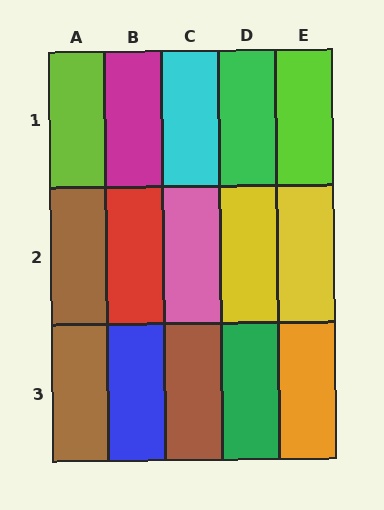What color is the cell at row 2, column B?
Red.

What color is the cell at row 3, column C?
Brown.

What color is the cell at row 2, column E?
Yellow.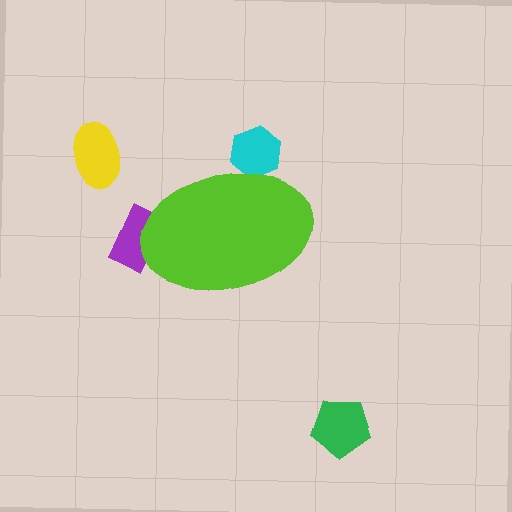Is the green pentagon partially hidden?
No, the green pentagon is fully visible.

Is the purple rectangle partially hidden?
Yes, the purple rectangle is partially hidden behind the lime ellipse.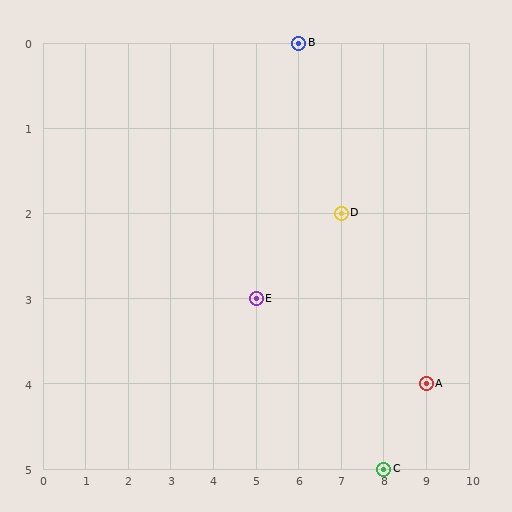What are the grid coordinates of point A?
Point A is at grid coordinates (9, 4).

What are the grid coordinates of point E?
Point E is at grid coordinates (5, 3).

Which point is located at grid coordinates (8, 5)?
Point C is at (8, 5).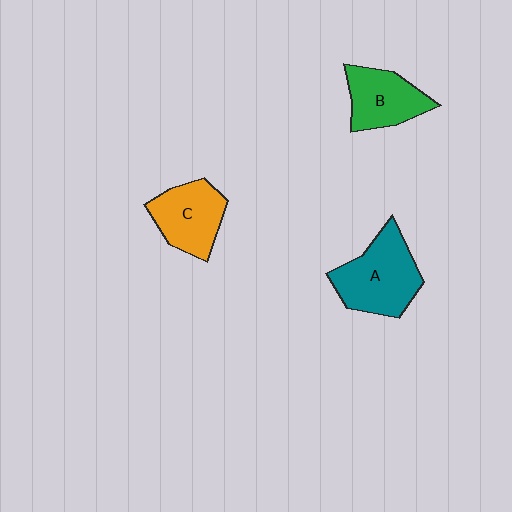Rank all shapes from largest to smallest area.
From largest to smallest: A (teal), C (orange), B (green).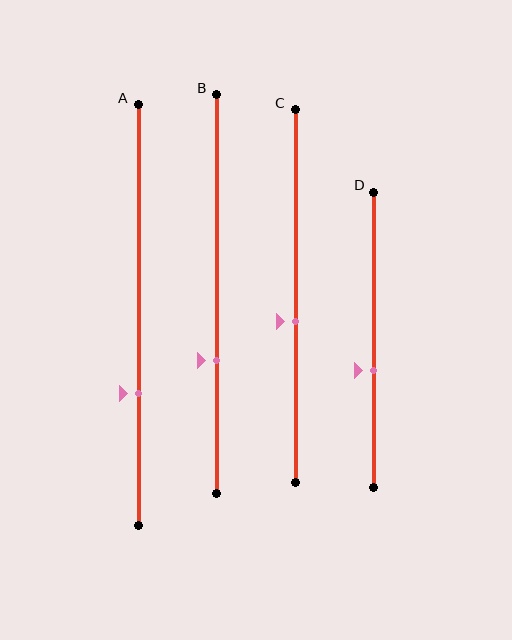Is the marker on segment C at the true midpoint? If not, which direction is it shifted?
No, the marker on segment C is shifted downward by about 7% of the segment length.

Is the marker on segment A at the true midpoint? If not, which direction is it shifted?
No, the marker on segment A is shifted downward by about 19% of the segment length.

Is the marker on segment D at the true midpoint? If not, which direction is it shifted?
No, the marker on segment D is shifted downward by about 10% of the segment length.